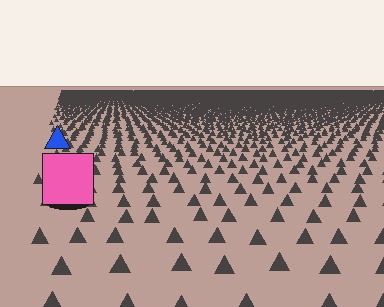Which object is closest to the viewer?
The pink square is closest. The texture marks near it are larger and more spread out.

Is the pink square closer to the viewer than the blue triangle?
Yes. The pink square is closer — you can tell from the texture gradient: the ground texture is coarser near it.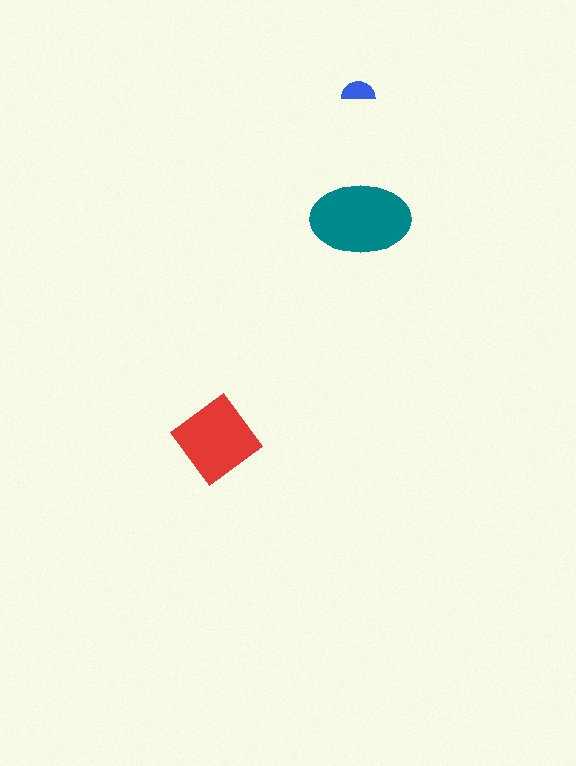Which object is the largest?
The teal ellipse.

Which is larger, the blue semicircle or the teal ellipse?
The teal ellipse.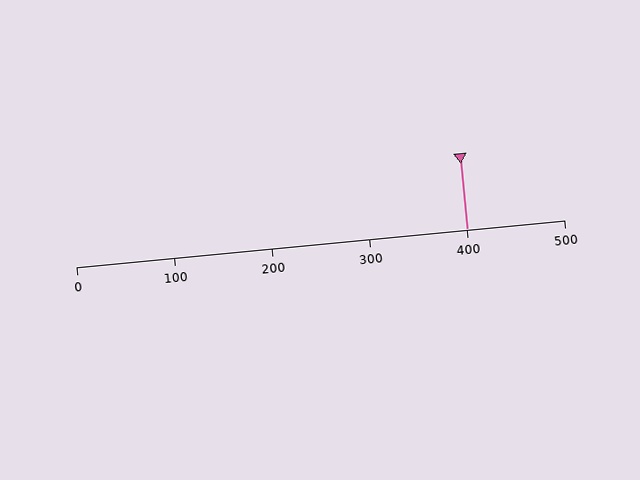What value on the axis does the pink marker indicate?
The marker indicates approximately 400.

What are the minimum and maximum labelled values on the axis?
The axis runs from 0 to 500.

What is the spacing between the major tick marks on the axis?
The major ticks are spaced 100 apart.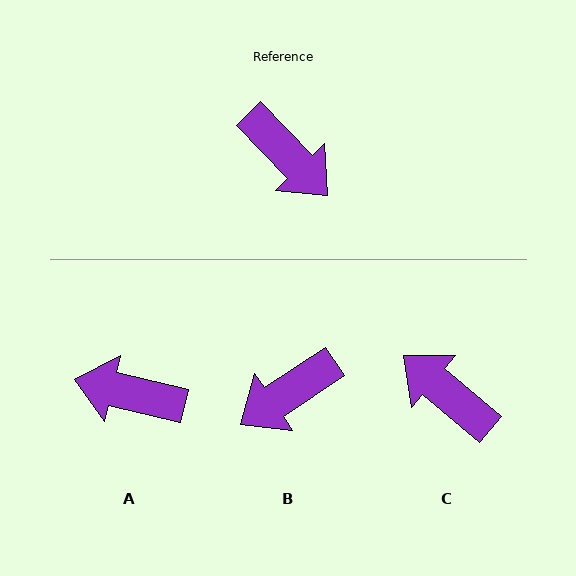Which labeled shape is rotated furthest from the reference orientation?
C, about 174 degrees away.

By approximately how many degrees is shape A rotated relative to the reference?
Approximately 148 degrees clockwise.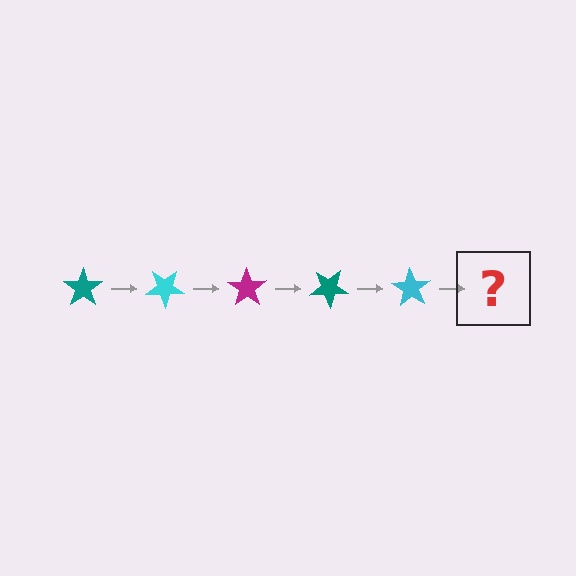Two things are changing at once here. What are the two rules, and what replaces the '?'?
The two rules are that it rotates 35 degrees each step and the color cycles through teal, cyan, and magenta. The '?' should be a magenta star, rotated 175 degrees from the start.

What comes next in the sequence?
The next element should be a magenta star, rotated 175 degrees from the start.